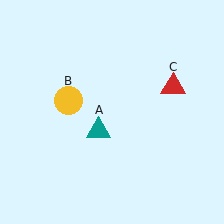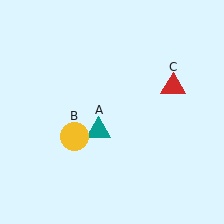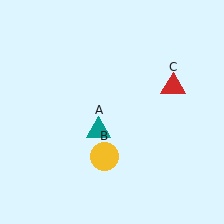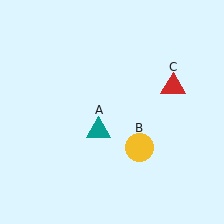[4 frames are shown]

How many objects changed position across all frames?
1 object changed position: yellow circle (object B).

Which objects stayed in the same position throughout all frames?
Teal triangle (object A) and red triangle (object C) remained stationary.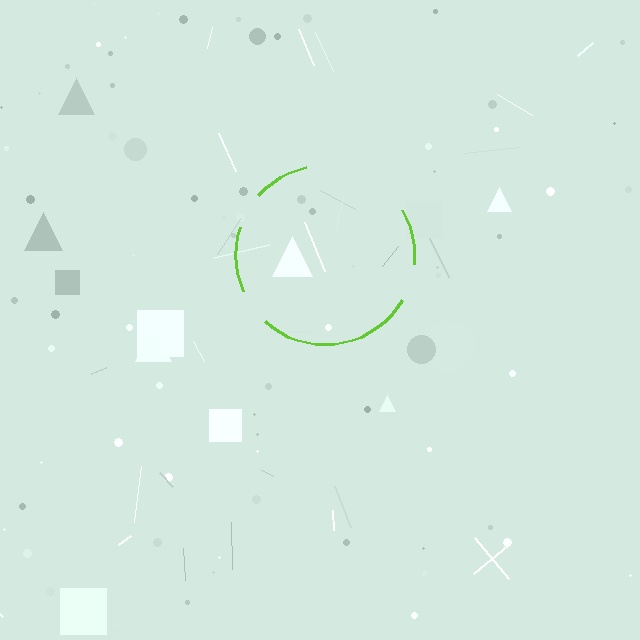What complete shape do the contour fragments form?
The contour fragments form a circle.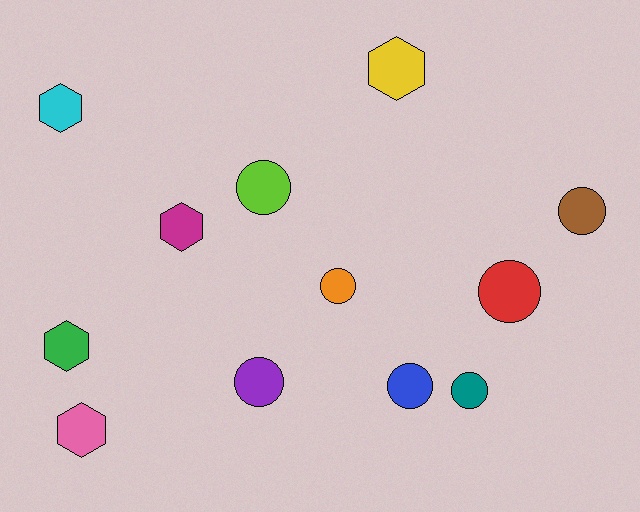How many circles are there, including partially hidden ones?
There are 7 circles.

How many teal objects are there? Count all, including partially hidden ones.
There is 1 teal object.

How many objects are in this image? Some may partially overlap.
There are 12 objects.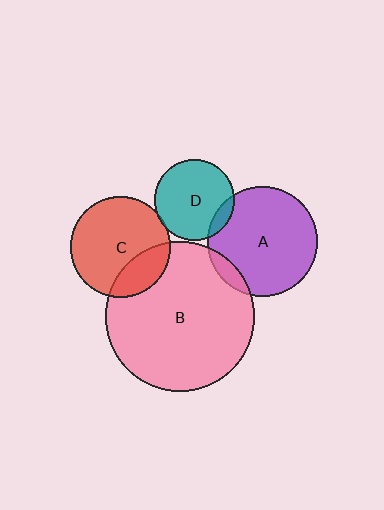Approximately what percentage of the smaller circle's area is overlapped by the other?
Approximately 5%.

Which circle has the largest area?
Circle B (pink).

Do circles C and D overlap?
Yes.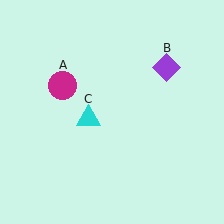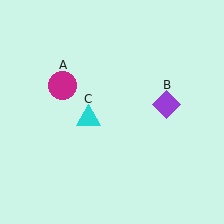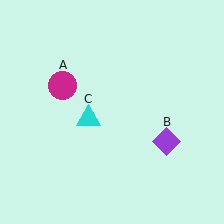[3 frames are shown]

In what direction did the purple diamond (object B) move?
The purple diamond (object B) moved down.